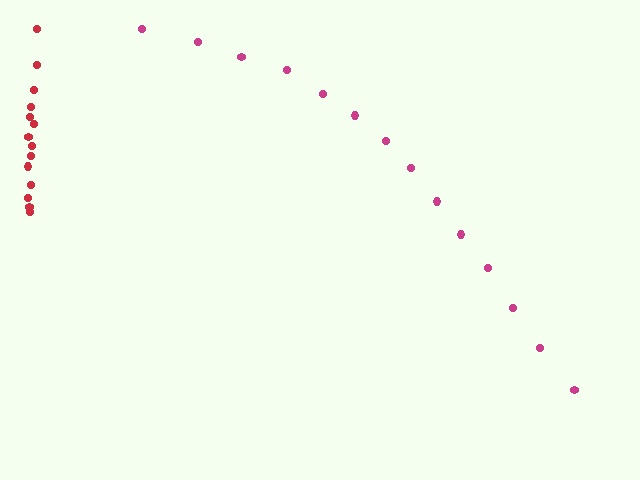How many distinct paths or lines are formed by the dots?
There are 2 distinct paths.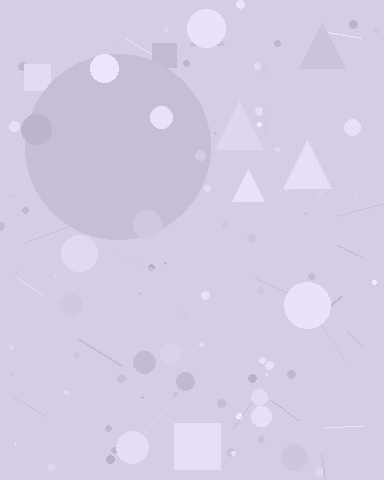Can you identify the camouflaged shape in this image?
The camouflaged shape is a circle.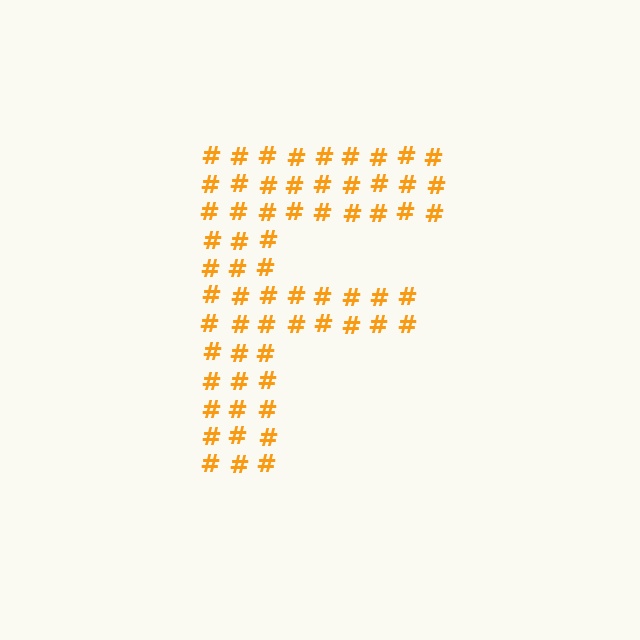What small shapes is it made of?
It is made of small hash symbols.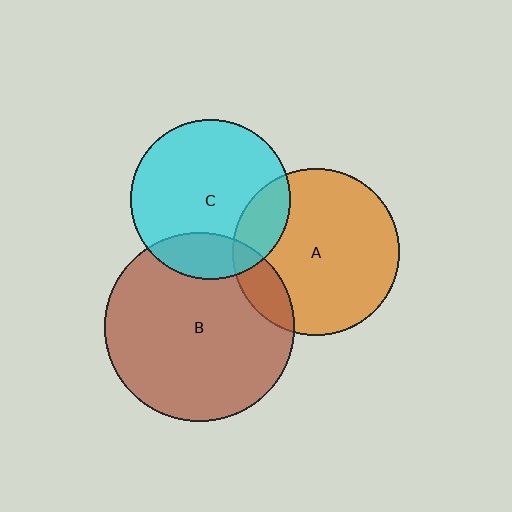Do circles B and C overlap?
Yes.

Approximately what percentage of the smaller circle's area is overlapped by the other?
Approximately 20%.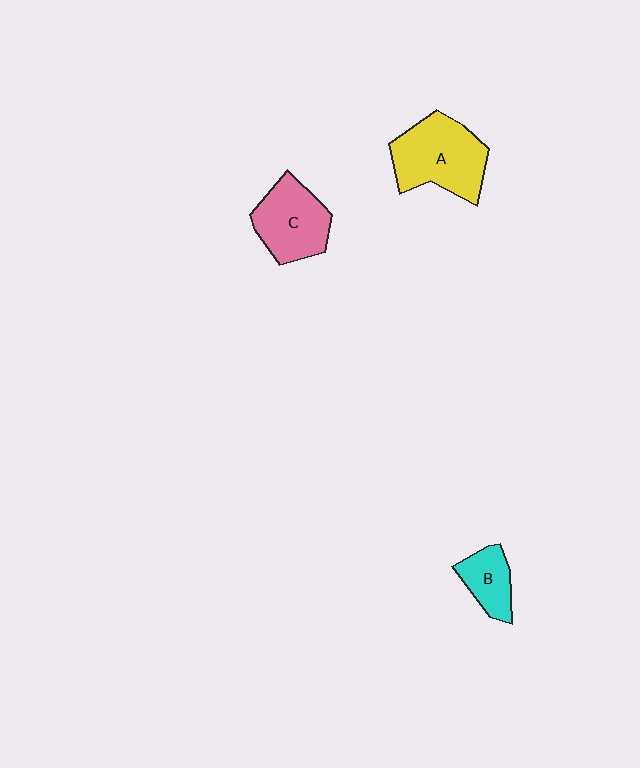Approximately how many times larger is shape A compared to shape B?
Approximately 2.1 times.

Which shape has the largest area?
Shape A (yellow).